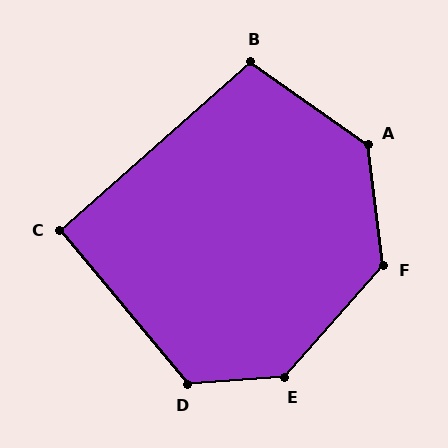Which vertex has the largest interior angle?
E, at approximately 136 degrees.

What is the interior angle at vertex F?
Approximately 131 degrees (obtuse).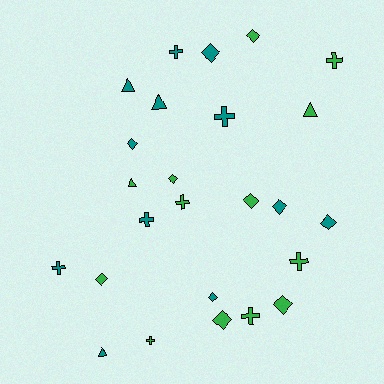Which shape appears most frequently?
Diamond, with 11 objects.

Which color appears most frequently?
Green, with 13 objects.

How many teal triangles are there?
There are 3 teal triangles.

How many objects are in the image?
There are 25 objects.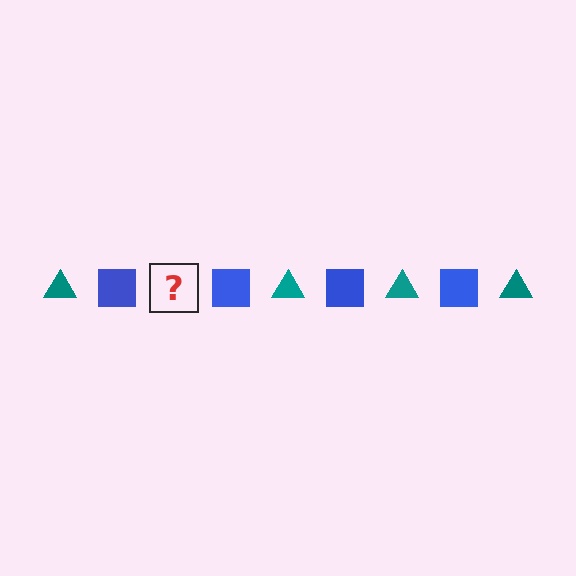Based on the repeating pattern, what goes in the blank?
The blank should be a teal triangle.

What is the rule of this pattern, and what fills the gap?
The rule is that the pattern alternates between teal triangle and blue square. The gap should be filled with a teal triangle.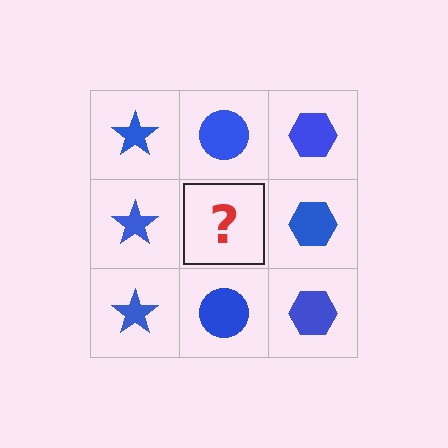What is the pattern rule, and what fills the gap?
The rule is that each column has a consistent shape. The gap should be filled with a blue circle.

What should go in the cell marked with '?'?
The missing cell should contain a blue circle.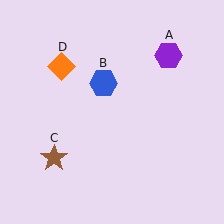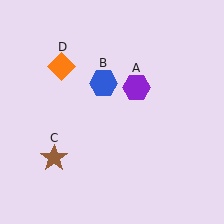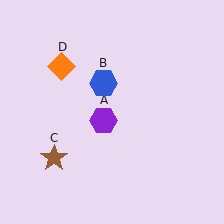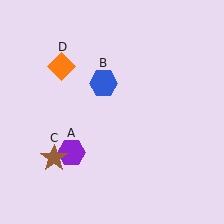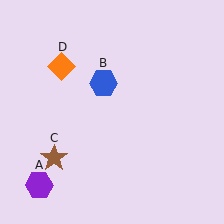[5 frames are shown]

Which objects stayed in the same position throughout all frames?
Blue hexagon (object B) and brown star (object C) and orange diamond (object D) remained stationary.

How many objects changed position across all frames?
1 object changed position: purple hexagon (object A).